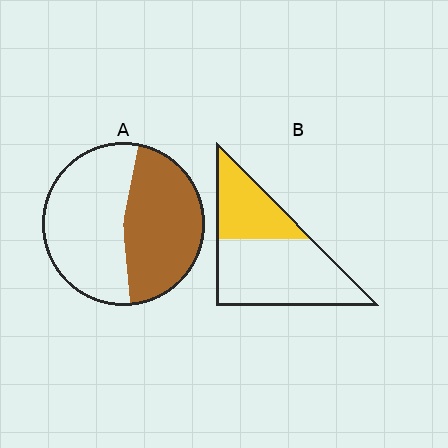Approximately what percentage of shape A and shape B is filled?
A is approximately 45% and B is approximately 35%.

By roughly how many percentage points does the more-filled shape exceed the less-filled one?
By roughly 10 percentage points (A over B).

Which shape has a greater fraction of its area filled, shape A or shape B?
Shape A.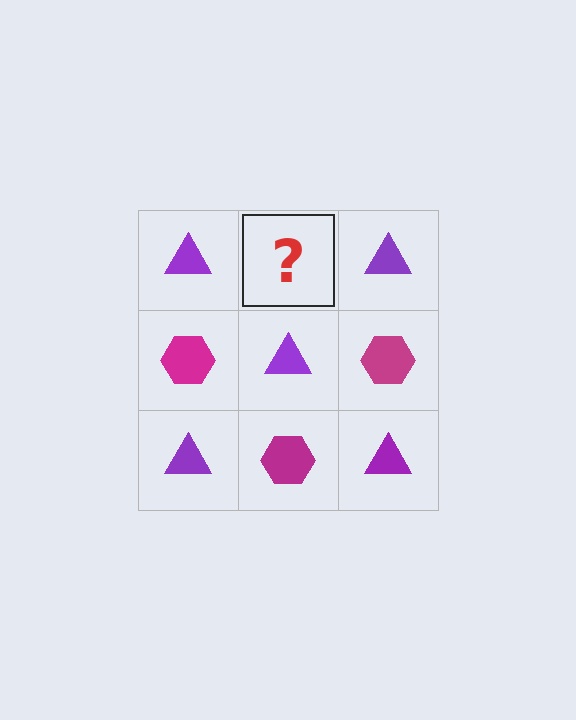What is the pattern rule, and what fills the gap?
The rule is that it alternates purple triangle and magenta hexagon in a checkerboard pattern. The gap should be filled with a magenta hexagon.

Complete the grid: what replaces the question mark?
The question mark should be replaced with a magenta hexagon.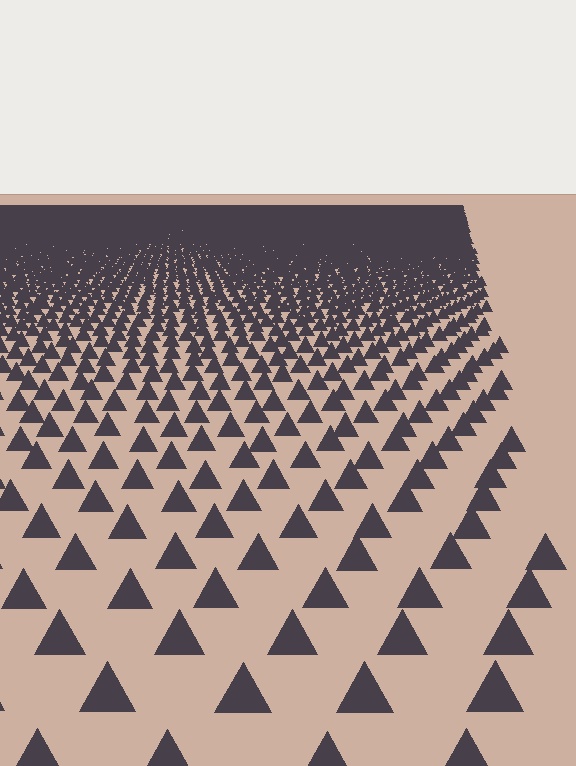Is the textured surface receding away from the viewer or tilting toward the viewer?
The surface is receding away from the viewer. Texture elements get smaller and denser toward the top.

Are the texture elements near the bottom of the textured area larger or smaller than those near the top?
Larger. Near the bottom, elements are closer to the viewer and appear at a bigger on-screen size.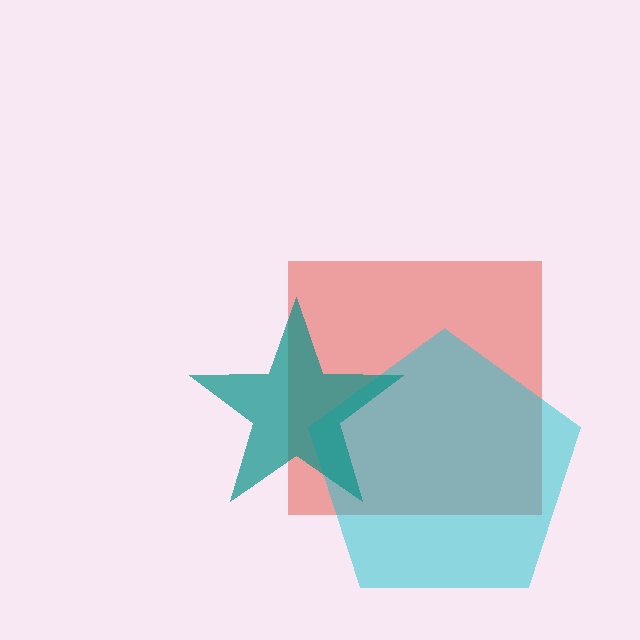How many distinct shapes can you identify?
There are 3 distinct shapes: a red square, a cyan pentagon, a teal star.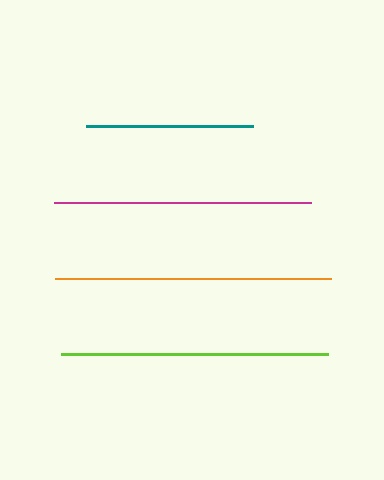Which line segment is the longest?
The orange line is the longest at approximately 276 pixels.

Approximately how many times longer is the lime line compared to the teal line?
The lime line is approximately 1.6 times the length of the teal line.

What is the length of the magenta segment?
The magenta segment is approximately 256 pixels long.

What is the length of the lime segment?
The lime segment is approximately 268 pixels long.